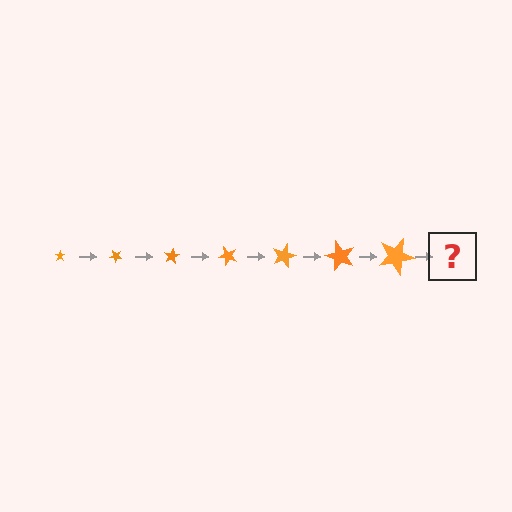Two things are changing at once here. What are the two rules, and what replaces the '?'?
The two rules are that the star grows larger each step and it rotates 40 degrees each step. The '?' should be a star, larger than the previous one and rotated 280 degrees from the start.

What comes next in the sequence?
The next element should be a star, larger than the previous one and rotated 280 degrees from the start.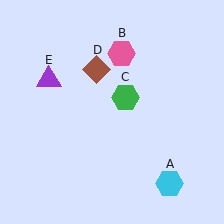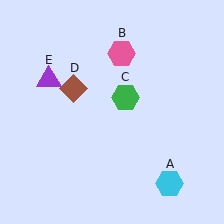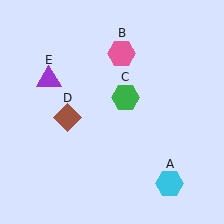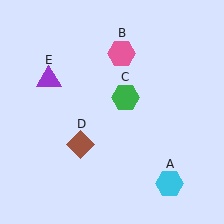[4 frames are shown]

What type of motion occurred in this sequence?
The brown diamond (object D) rotated counterclockwise around the center of the scene.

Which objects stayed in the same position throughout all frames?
Cyan hexagon (object A) and pink hexagon (object B) and green hexagon (object C) and purple triangle (object E) remained stationary.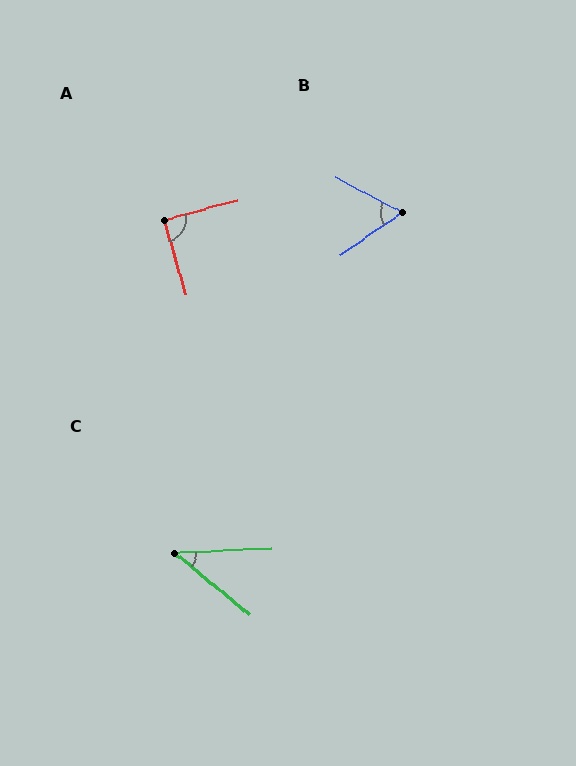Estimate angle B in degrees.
Approximately 62 degrees.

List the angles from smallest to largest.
C (42°), B (62°), A (89°).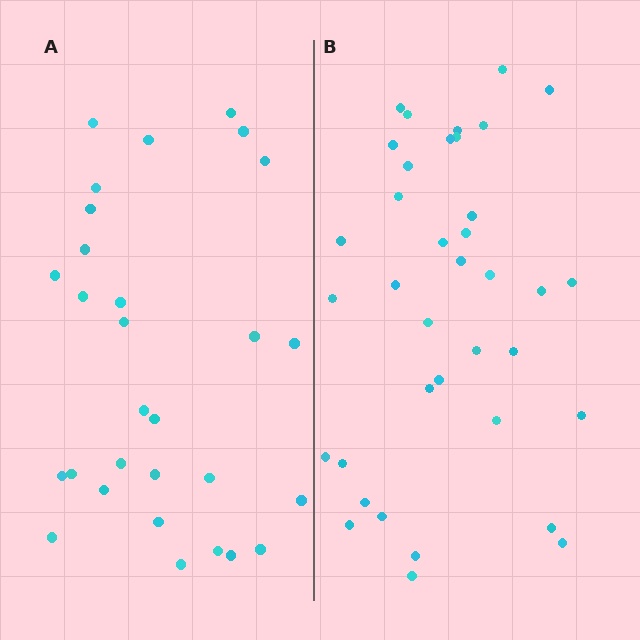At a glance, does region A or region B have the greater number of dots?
Region B (the right region) has more dots.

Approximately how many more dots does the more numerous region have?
Region B has roughly 8 or so more dots than region A.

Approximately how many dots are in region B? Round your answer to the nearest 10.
About 40 dots. (The exact count is 37, which rounds to 40.)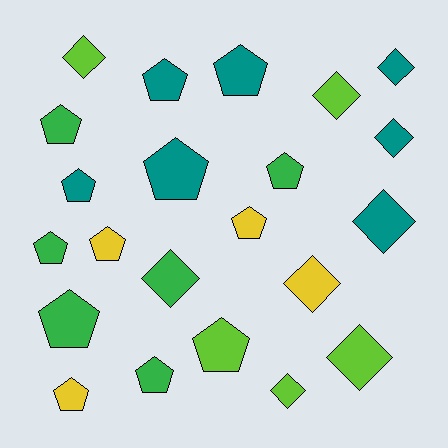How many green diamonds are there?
There is 1 green diamond.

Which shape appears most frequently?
Pentagon, with 13 objects.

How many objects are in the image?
There are 22 objects.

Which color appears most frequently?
Teal, with 7 objects.